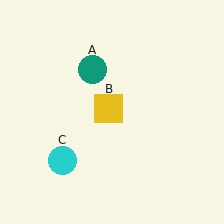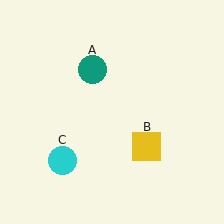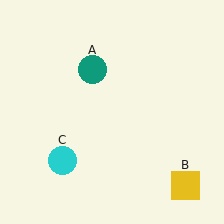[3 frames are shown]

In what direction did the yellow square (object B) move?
The yellow square (object B) moved down and to the right.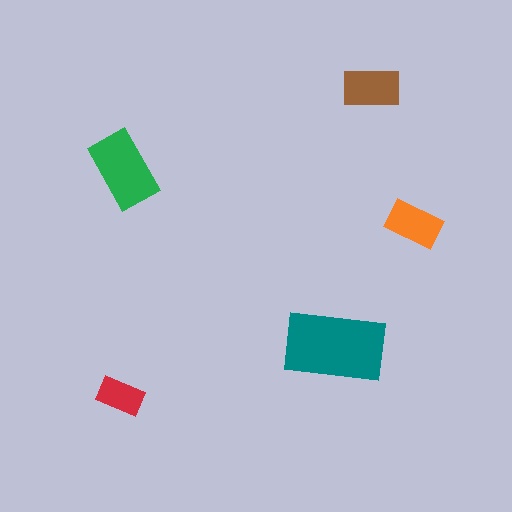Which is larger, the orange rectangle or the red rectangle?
The orange one.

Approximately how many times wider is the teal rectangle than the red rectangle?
About 2 times wider.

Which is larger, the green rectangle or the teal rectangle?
The teal one.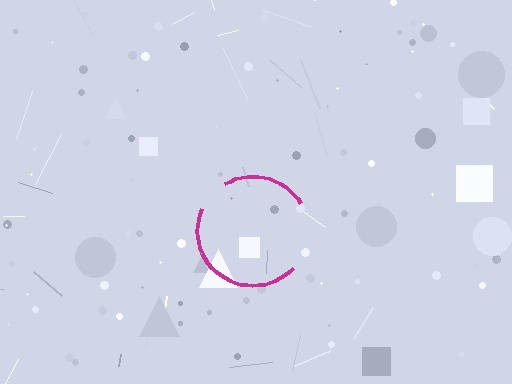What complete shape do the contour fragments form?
The contour fragments form a circle.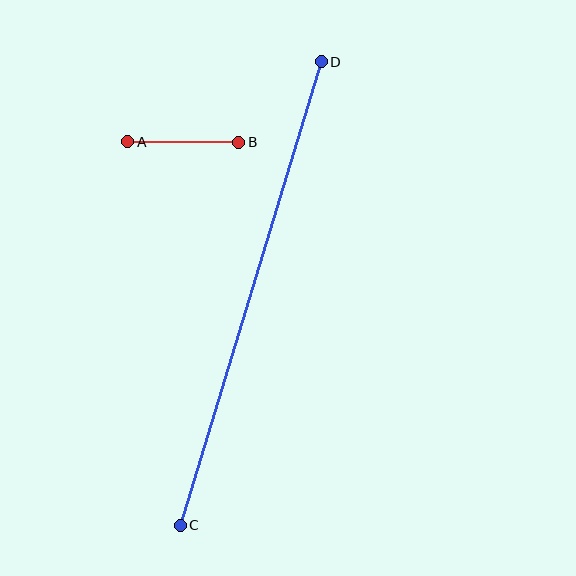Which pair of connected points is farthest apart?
Points C and D are farthest apart.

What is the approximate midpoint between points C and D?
The midpoint is at approximately (251, 293) pixels.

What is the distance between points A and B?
The distance is approximately 111 pixels.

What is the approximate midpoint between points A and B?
The midpoint is at approximately (183, 142) pixels.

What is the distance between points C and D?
The distance is approximately 484 pixels.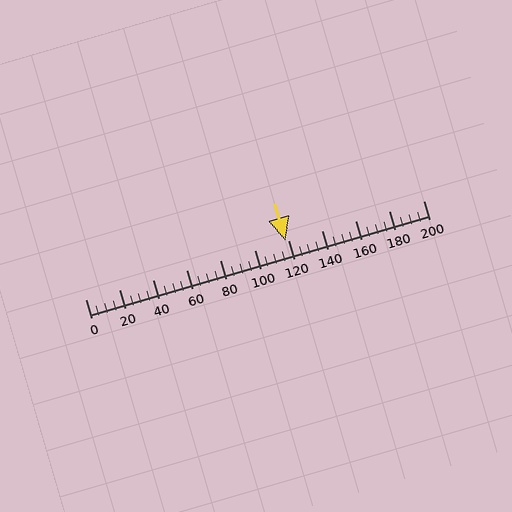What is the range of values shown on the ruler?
The ruler shows values from 0 to 200.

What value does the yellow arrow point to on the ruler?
The yellow arrow points to approximately 118.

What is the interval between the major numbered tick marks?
The major tick marks are spaced 20 units apart.